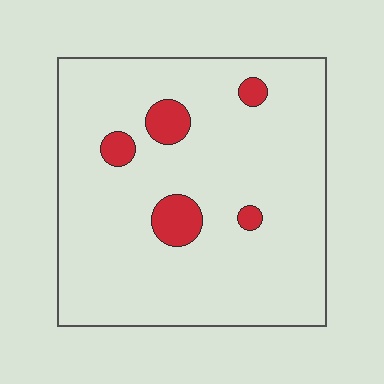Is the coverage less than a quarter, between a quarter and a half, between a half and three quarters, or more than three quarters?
Less than a quarter.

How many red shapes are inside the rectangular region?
5.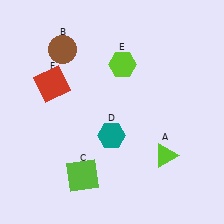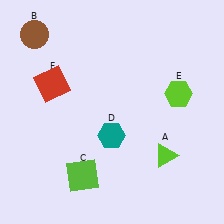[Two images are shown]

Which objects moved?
The objects that moved are: the brown circle (B), the lime hexagon (E).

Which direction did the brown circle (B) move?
The brown circle (B) moved left.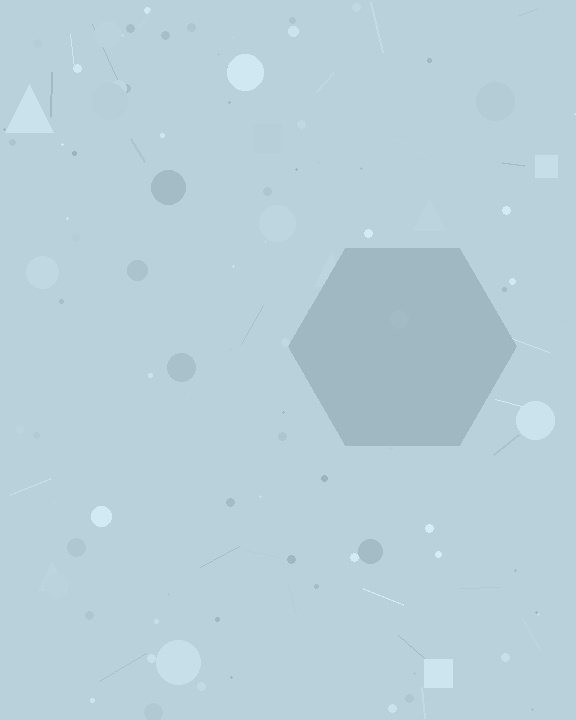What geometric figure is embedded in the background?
A hexagon is embedded in the background.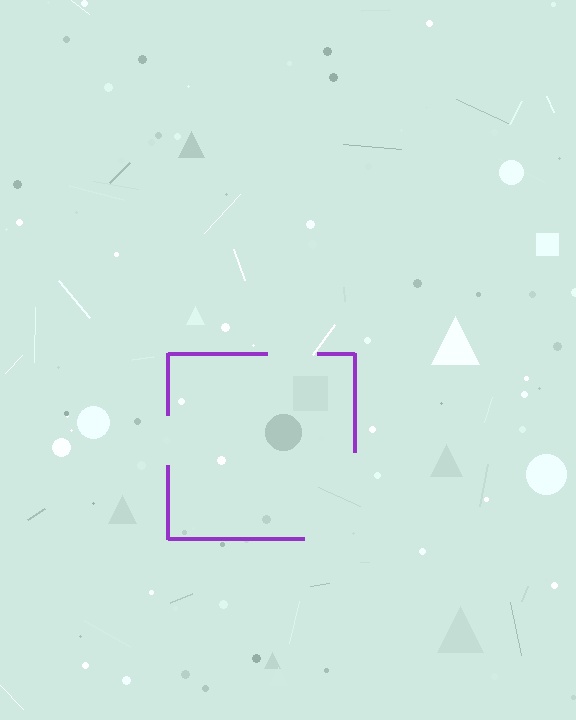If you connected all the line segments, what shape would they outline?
They would outline a square.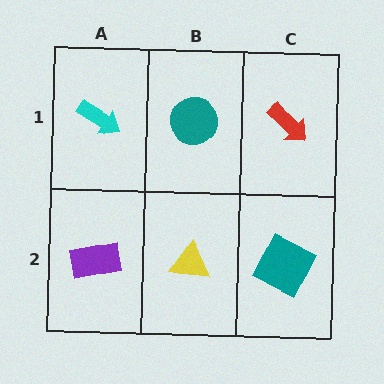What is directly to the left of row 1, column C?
A teal circle.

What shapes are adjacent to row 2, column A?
A cyan arrow (row 1, column A), a yellow triangle (row 2, column B).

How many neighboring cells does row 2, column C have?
2.